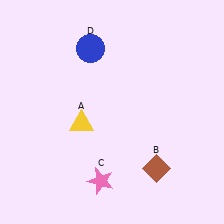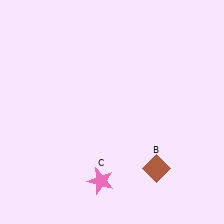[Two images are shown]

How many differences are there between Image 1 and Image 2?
There are 2 differences between the two images.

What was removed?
The blue circle (D), the yellow triangle (A) were removed in Image 2.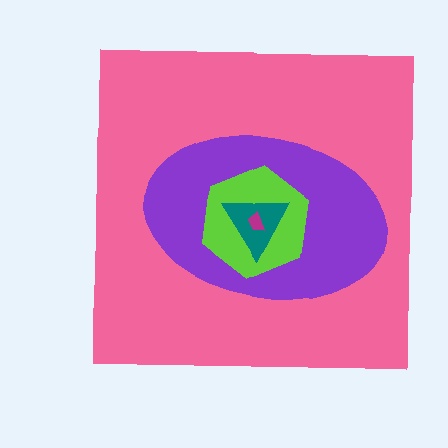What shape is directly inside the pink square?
The purple ellipse.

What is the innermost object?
The magenta trapezoid.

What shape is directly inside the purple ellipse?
The lime hexagon.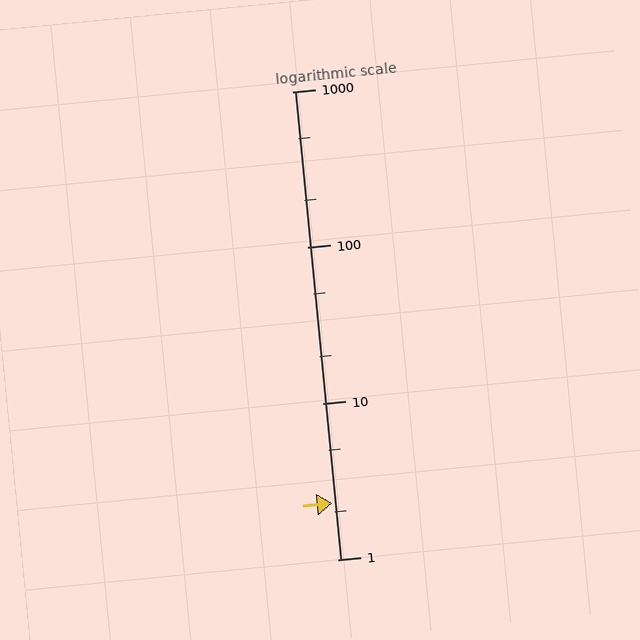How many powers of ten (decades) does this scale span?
The scale spans 3 decades, from 1 to 1000.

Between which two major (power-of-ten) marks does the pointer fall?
The pointer is between 1 and 10.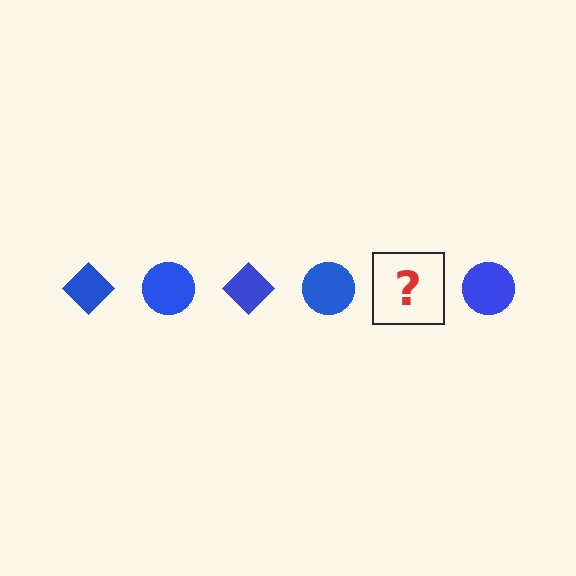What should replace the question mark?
The question mark should be replaced with a blue diamond.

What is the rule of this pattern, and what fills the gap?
The rule is that the pattern cycles through diamond, circle shapes in blue. The gap should be filled with a blue diamond.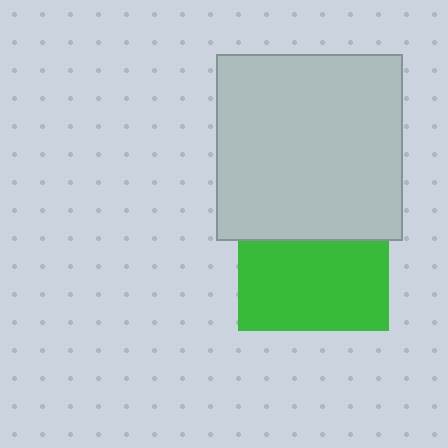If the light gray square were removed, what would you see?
You would see the complete green square.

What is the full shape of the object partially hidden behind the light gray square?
The partially hidden object is a green square.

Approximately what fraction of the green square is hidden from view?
Roughly 41% of the green square is hidden behind the light gray square.